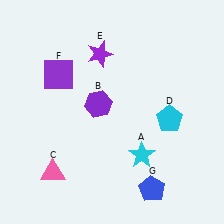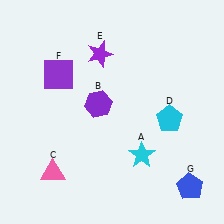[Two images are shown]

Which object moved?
The blue pentagon (G) moved right.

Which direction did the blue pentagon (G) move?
The blue pentagon (G) moved right.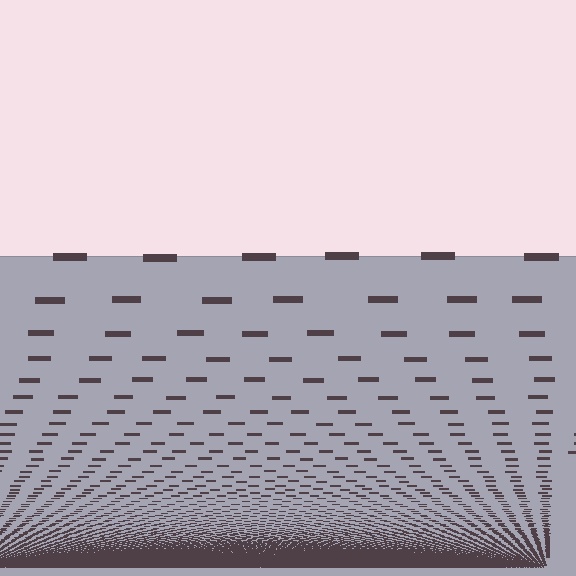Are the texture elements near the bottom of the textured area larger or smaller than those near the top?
Smaller. The gradient is inverted — elements near the bottom are smaller and denser.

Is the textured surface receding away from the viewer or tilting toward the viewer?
The surface appears to tilt toward the viewer. Texture elements get larger and sparser toward the top.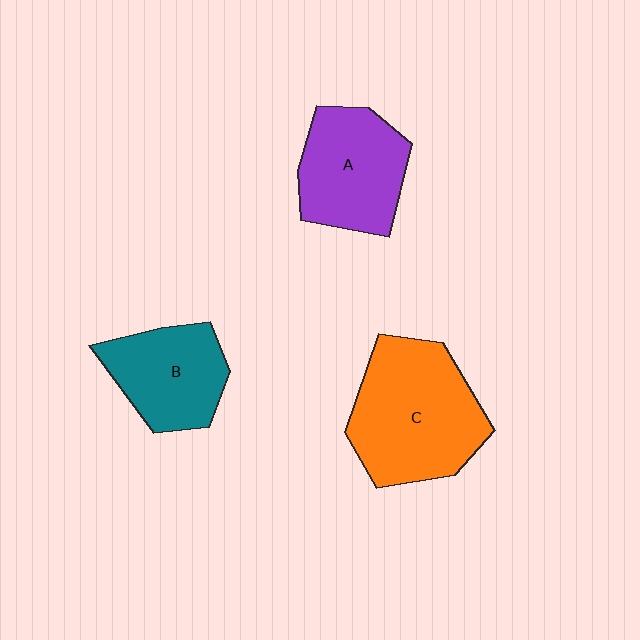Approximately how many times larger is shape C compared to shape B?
Approximately 1.5 times.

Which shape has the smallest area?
Shape B (teal).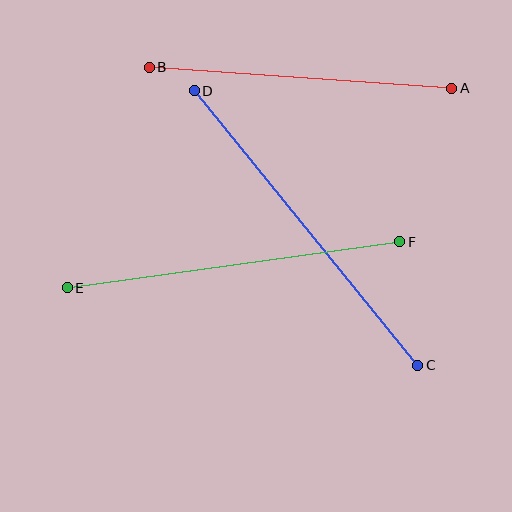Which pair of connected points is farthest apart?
Points C and D are farthest apart.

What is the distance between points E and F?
The distance is approximately 335 pixels.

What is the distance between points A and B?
The distance is approximately 303 pixels.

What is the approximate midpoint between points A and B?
The midpoint is at approximately (300, 78) pixels.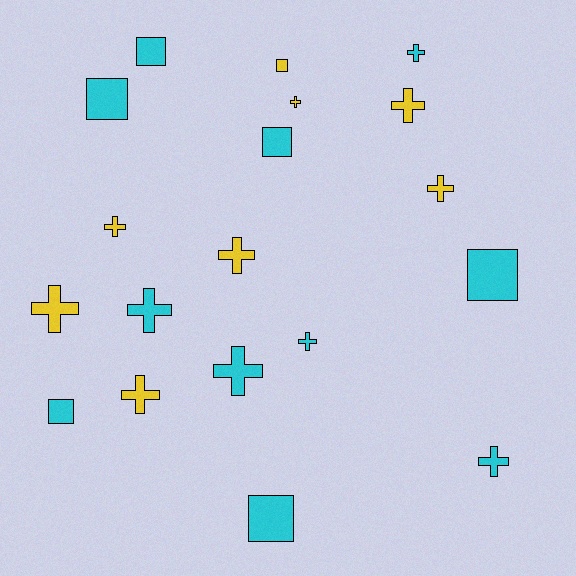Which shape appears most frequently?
Cross, with 12 objects.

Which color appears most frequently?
Cyan, with 11 objects.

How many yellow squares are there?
There is 1 yellow square.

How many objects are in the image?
There are 19 objects.